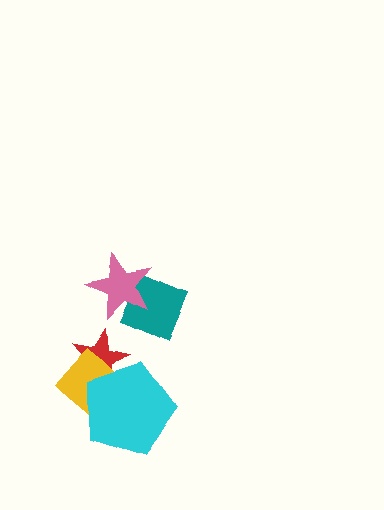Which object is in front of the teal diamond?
The pink star is in front of the teal diamond.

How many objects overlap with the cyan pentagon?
2 objects overlap with the cyan pentagon.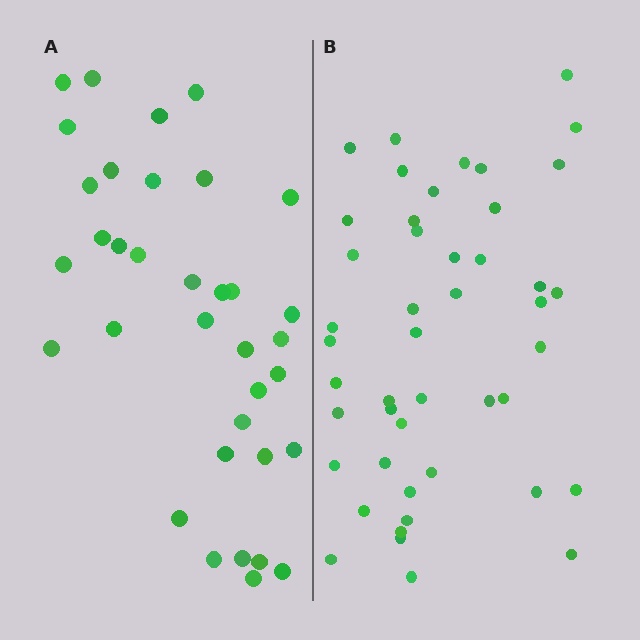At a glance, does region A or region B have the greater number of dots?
Region B (the right region) has more dots.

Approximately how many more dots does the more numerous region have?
Region B has roughly 12 or so more dots than region A.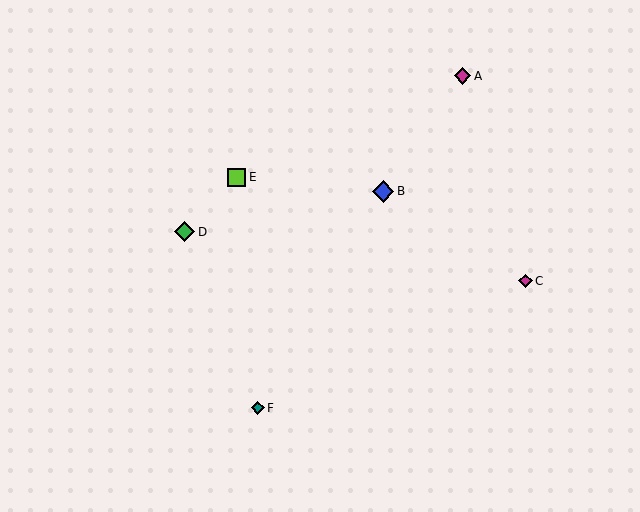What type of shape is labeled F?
Shape F is a teal diamond.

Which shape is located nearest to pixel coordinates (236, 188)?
The lime square (labeled E) at (236, 178) is nearest to that location.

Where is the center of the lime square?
The center of the lime square is at (236, 178).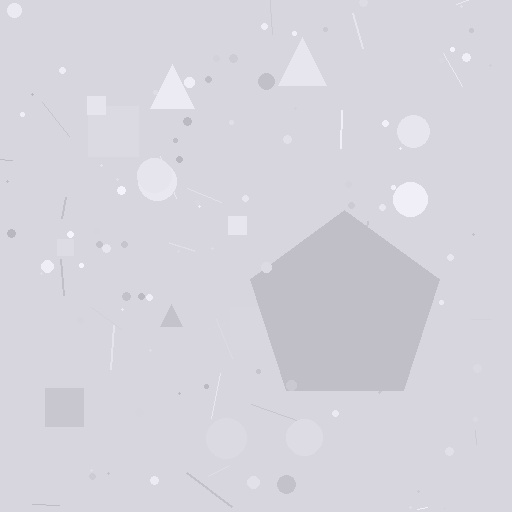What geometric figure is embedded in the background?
A pentagon is embedded in the background.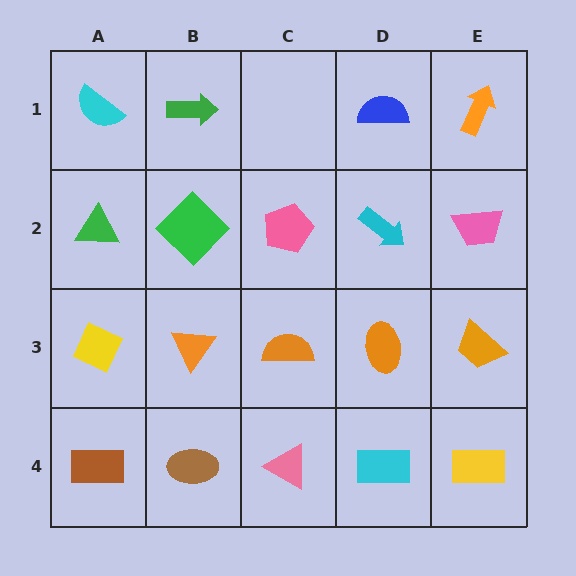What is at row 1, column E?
An orange arrow.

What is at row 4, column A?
A brown rectangle.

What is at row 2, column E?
A pink trapezoid.